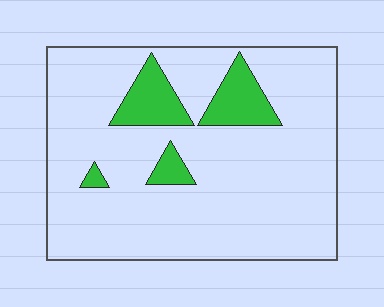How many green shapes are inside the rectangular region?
4.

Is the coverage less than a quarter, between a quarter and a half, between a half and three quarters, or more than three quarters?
Less than a quarter.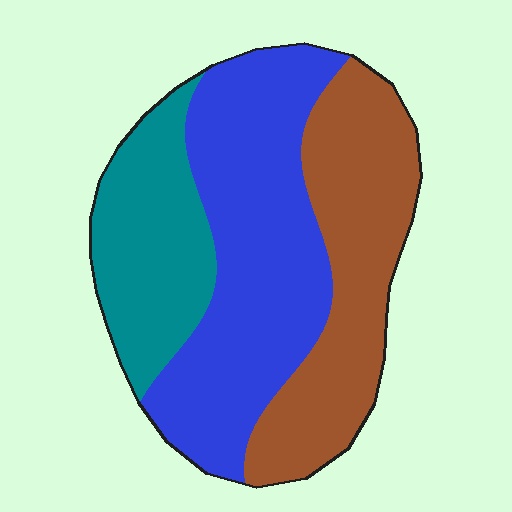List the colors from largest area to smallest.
From largest to smallest: blue, brown, teal.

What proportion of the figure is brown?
Brown takes up between a quarter and a half of the figure.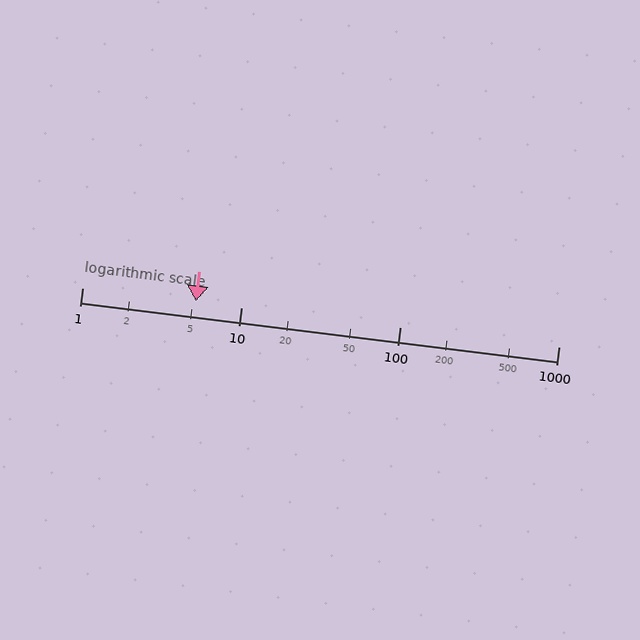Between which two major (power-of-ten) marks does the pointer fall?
The pointer is between 1 and 10.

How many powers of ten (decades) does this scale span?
The scale spans 3 decades, from 1 to 1000.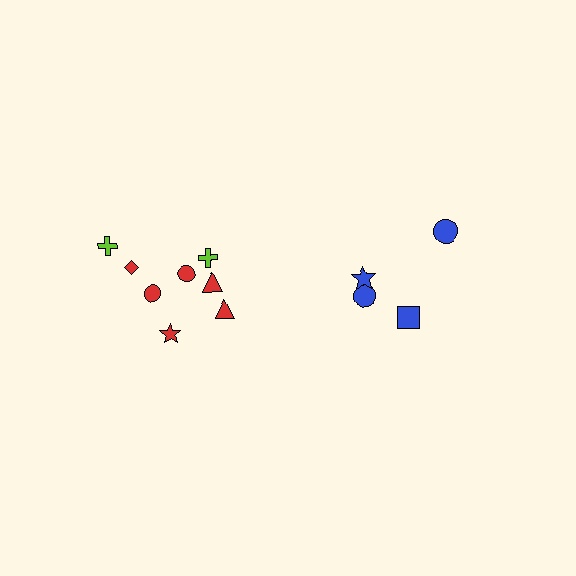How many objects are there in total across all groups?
There are 12 objects.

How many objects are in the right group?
There are 4 objects.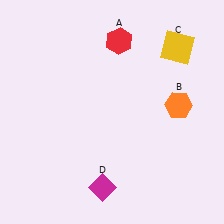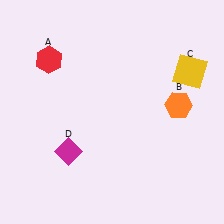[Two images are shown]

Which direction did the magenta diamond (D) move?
The magenta diamond (D) moved up.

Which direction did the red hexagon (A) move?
The red hexagon (A) moved left.